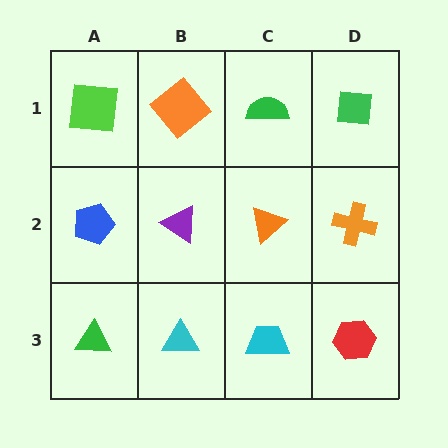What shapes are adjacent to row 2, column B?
An orange diamond (row 1, column B), a cyan triangle (row 3, column B), a blue pentagon (row 2, column A), an orange triangle (row 2, column C).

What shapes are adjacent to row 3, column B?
A purple triangle (row 2, column B), a green triangle (row 3, column A), a cyan trapezoid (row 3, column C).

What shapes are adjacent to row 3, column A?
A blue pentagon (row 2, column A), a cyan triangle (row 3, column B).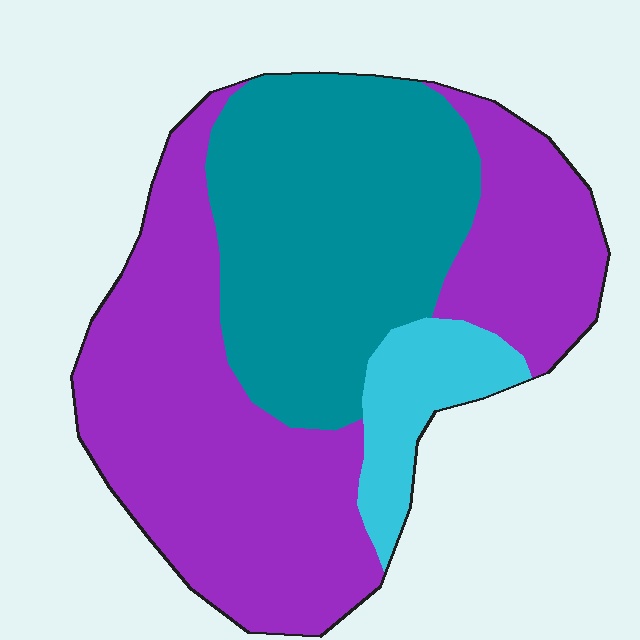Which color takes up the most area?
Purple, at roughly 55%.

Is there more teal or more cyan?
Teal.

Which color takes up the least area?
Cyan, at roughly 10%.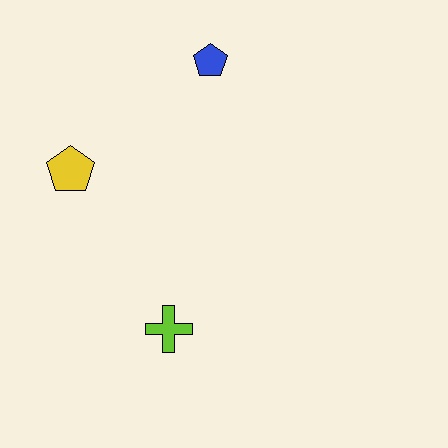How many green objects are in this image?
There are no green objects.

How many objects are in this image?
There are 3 objects.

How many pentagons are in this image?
There are 2 pentagons.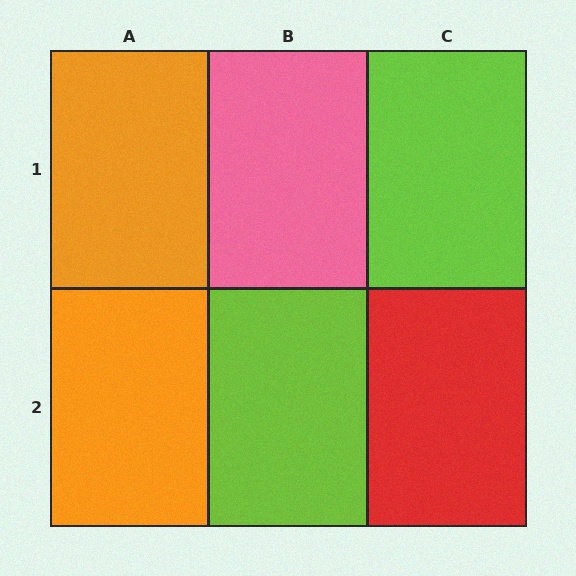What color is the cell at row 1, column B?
Pink.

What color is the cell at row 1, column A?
Orange.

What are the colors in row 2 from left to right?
Orange, lime, red.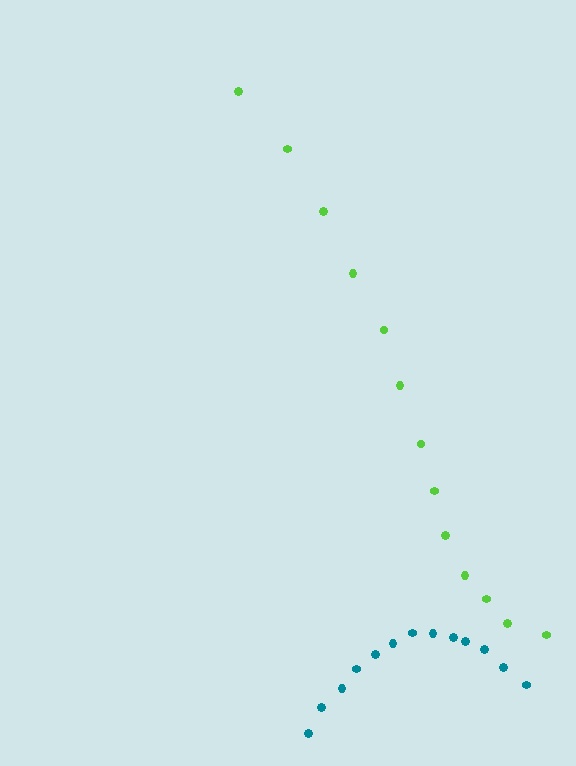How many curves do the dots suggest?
There are 2 distinct paths.